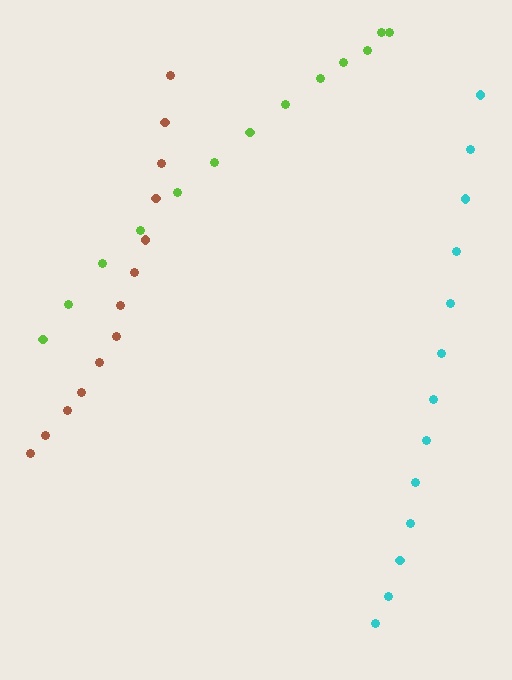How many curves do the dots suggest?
There are 3 distinct paths.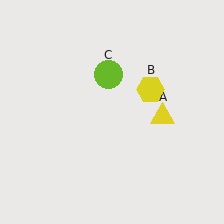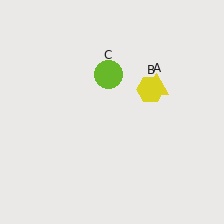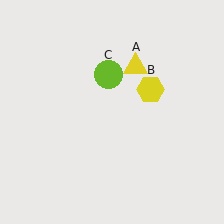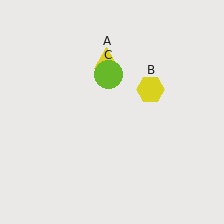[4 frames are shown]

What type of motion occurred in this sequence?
The yellow triangle (object A) rotated counterclockwise around the center of the scene.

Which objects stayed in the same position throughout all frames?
Yellow hexagon (object B) and lime circle (object C) remained stationary.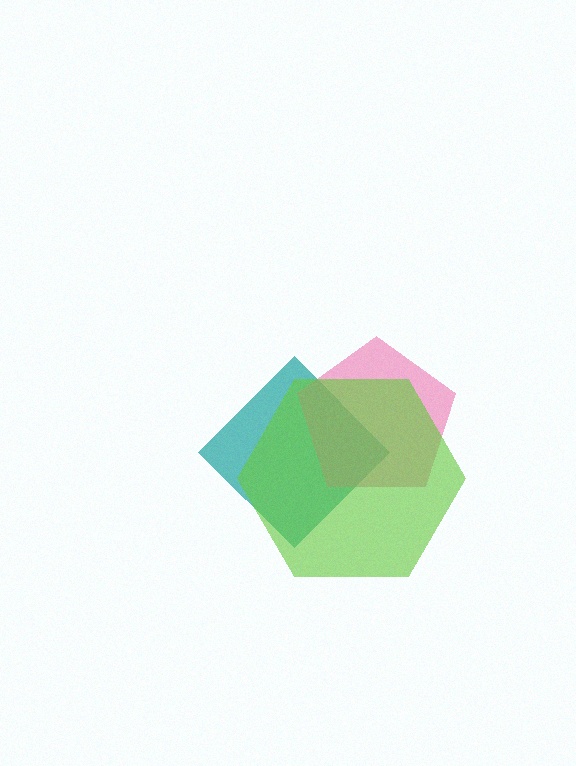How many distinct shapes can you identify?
There are 3 distinct shapes: a teal diamond, a pink pentagon, a lime hexagon.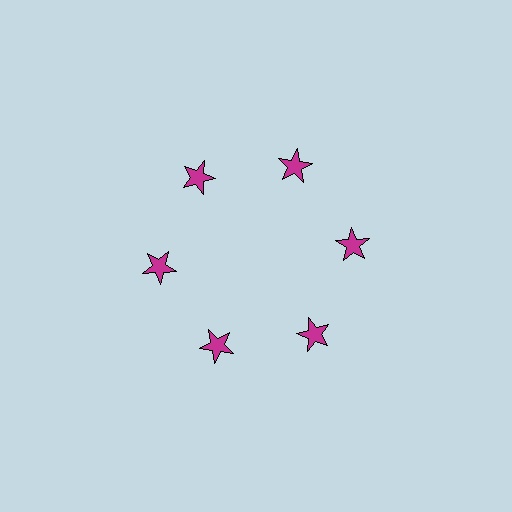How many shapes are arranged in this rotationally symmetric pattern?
There are 6 shapes, arranged in 6 groups of 1.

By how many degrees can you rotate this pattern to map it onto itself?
The pattern maps onto itself every 60 degrees of rotation.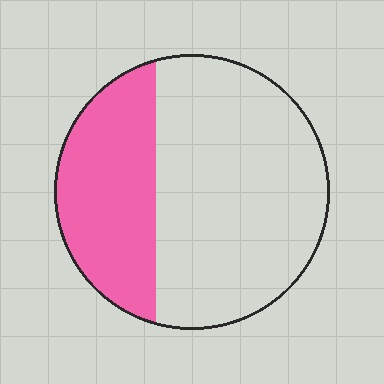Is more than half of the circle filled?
No.